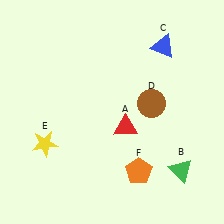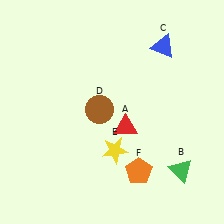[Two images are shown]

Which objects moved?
The objects that moved are: the brown circle (D), the yellow star (E).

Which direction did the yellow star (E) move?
The yellow star (E) moved right.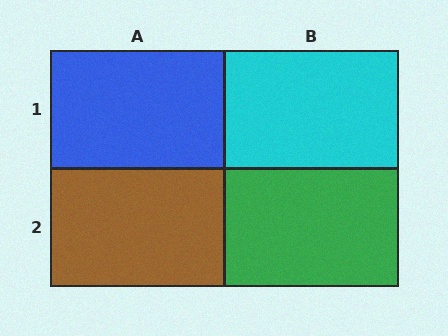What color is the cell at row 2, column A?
Brown.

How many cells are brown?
1 cell is brown.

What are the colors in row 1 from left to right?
Blue, cyan.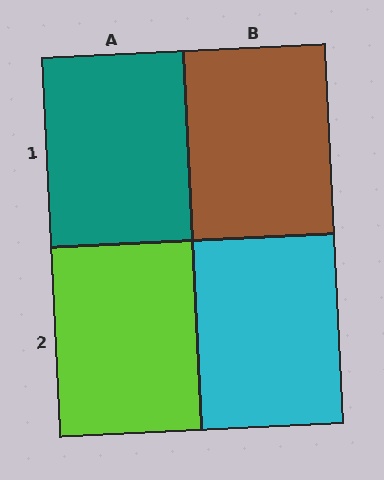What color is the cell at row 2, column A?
Lime.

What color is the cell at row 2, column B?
Cyan.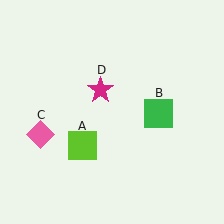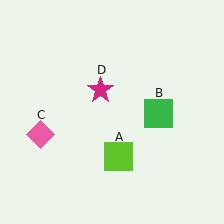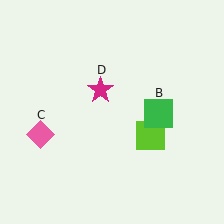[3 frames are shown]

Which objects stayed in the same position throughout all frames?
Green square (object B) and pink diamond (object C) and magenta star (object D) remained stationary.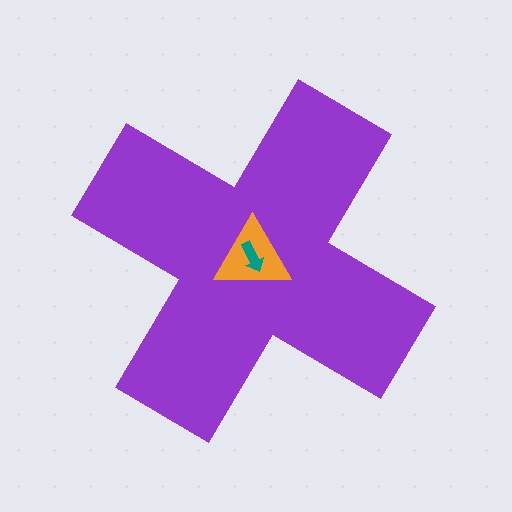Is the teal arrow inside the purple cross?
Yes.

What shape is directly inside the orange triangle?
The teal arrow.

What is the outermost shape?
The purple cross.